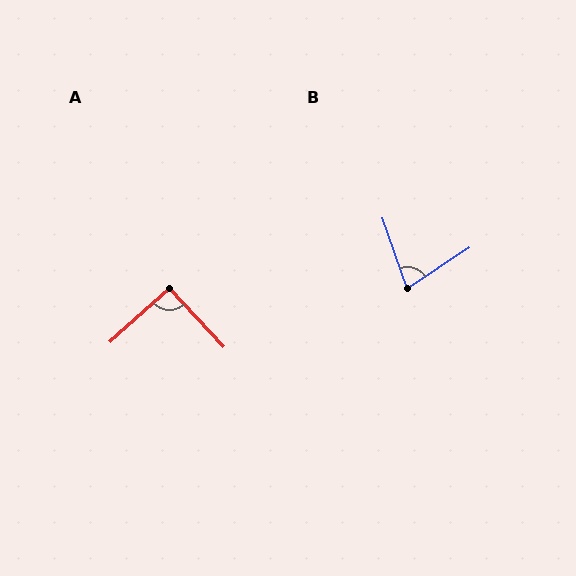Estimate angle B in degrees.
Approximately 76 degrees.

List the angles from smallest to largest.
B (76°), A (91°).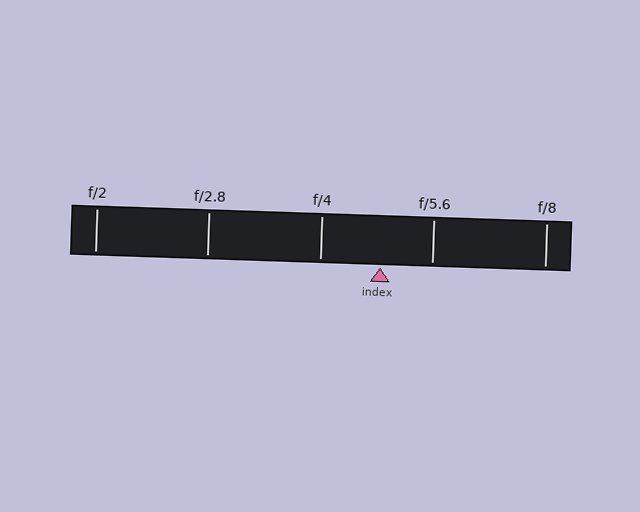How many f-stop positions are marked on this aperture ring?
There are 5 f-stop positions marked.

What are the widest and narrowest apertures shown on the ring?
The widest aperture shown is f/2 and the narrowest is f/8.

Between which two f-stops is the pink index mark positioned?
The index mark is between f/4 and f/5.6.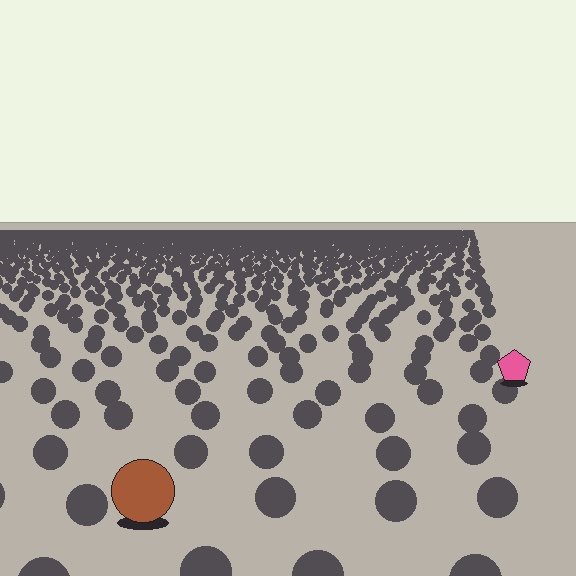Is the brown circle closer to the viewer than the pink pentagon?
Yes. The brown circle is closer — you can tell from the texture gradient: the ground texture is coarser near it.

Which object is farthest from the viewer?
The pink pentagon is farthest from the viewer. It appears smaller and the ground texture around it is denser.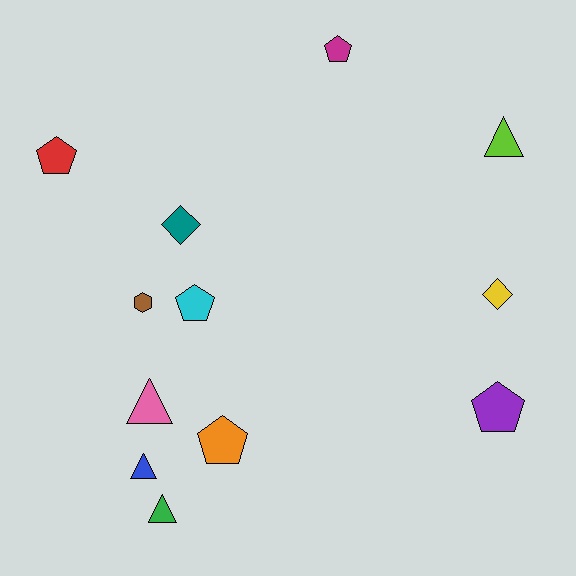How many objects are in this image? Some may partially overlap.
There are 12 objects.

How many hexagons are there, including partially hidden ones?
There is 1 hexagon.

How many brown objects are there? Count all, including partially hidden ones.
There is 1 brown object.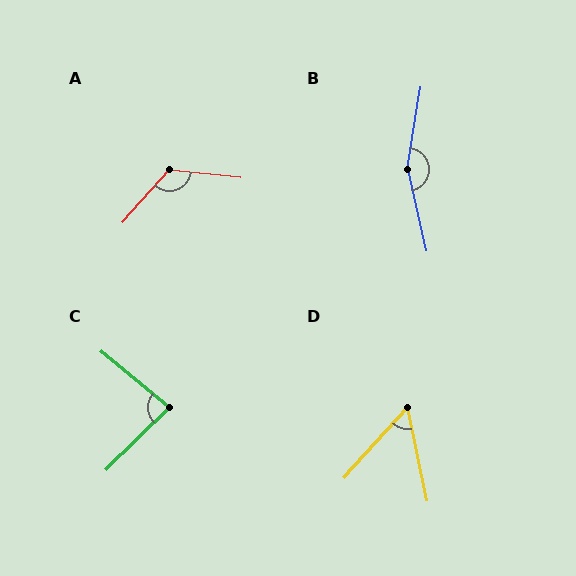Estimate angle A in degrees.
Approximately 126 degrees.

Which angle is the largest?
B, at approximately 158 degrees.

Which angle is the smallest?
D, at approximately 54 degrees.